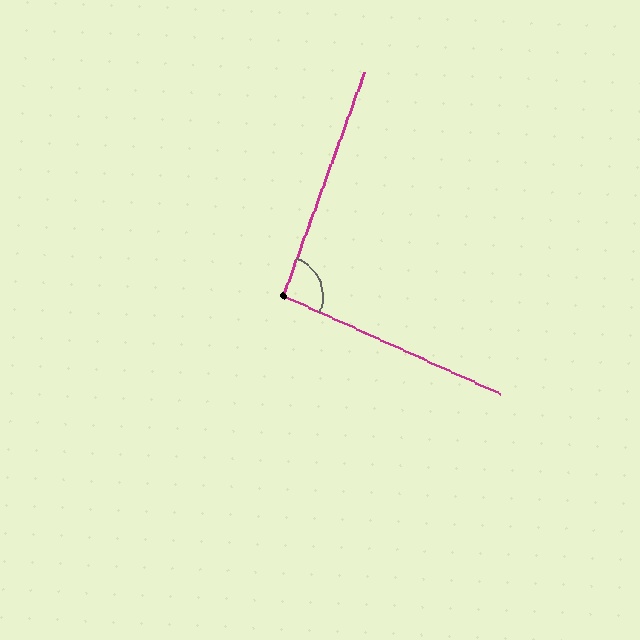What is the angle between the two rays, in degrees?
Approximately 94 degrees.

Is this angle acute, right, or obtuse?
It is approximately a right angle.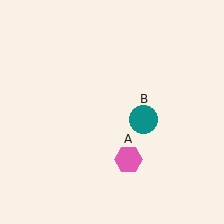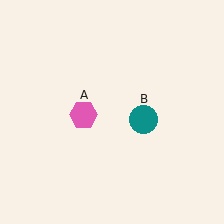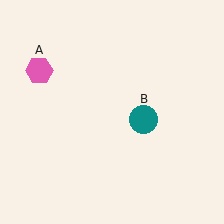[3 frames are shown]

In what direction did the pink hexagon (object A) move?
The pink hexagon (object A) moved up and to the left.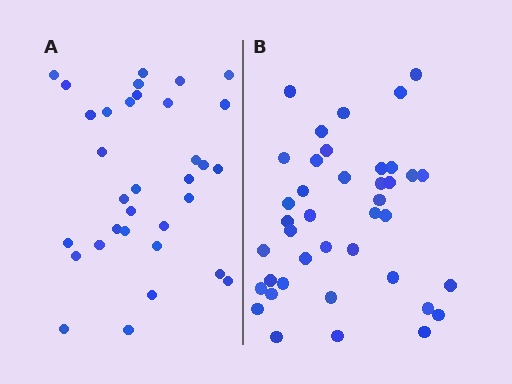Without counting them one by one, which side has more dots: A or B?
Region B (the right region) has more dots.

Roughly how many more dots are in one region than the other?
Region B has roughly 8 or so more dots than region A.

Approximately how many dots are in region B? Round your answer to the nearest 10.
About 40 dots.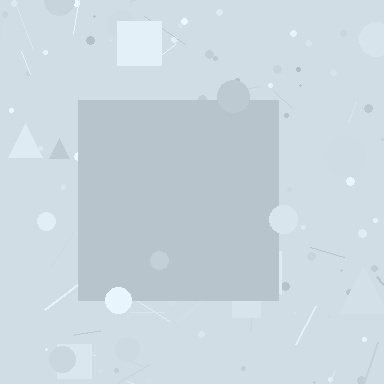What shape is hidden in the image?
A square is hidden in the image.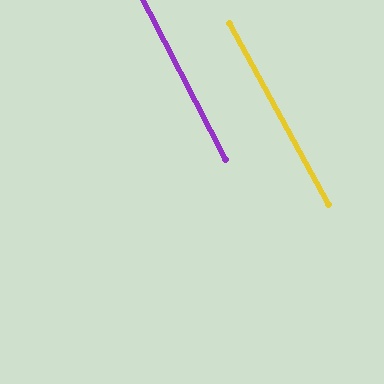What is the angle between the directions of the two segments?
Approximately 2 degrees.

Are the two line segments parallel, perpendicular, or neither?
Parallel — their directions differ by only 1.7°.